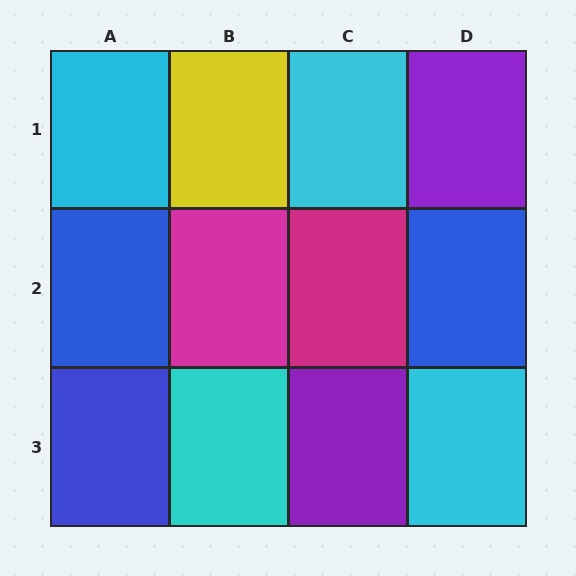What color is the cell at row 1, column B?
Yellow.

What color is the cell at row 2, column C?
Magenta.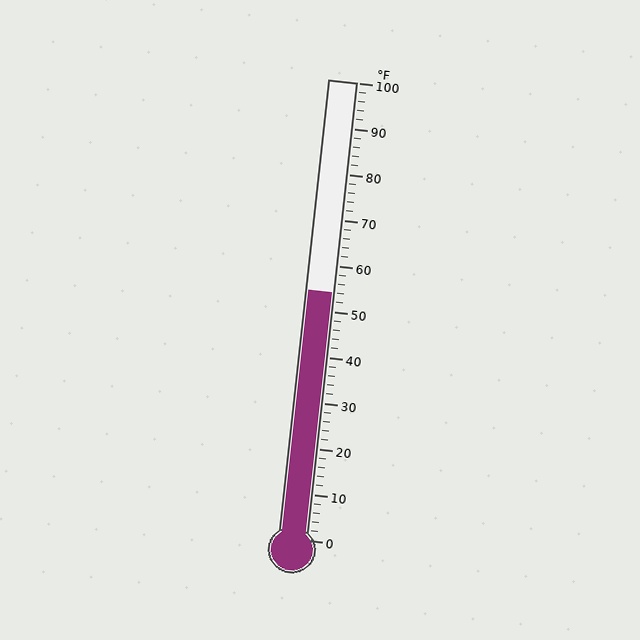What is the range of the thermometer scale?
The thermometer scale ranges from 0°F to 100°F.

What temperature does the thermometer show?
The thermometer shows approximately 54°F.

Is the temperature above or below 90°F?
The temperature is below 90°F.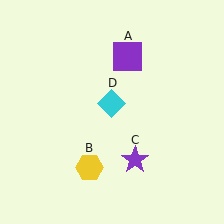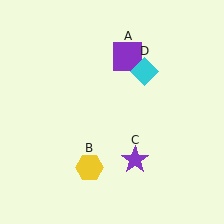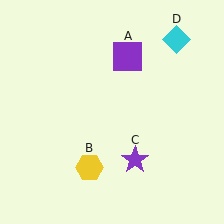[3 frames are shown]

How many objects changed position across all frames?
1 object changed position: cyan diamond (object D).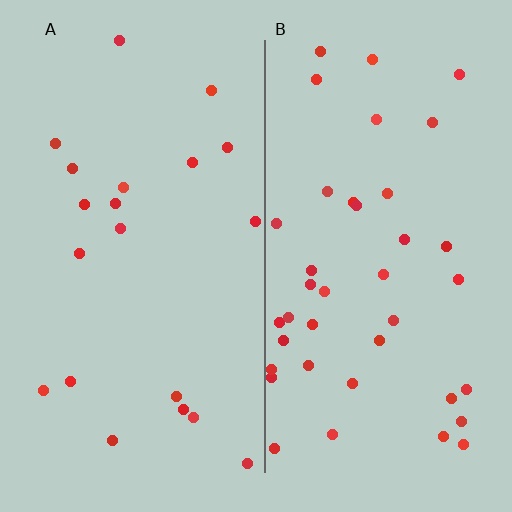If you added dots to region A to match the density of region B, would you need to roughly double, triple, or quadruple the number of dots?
Approximately double.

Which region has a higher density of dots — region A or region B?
B (the right).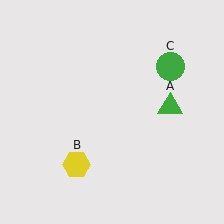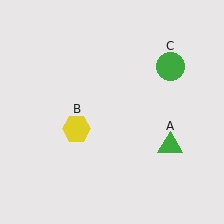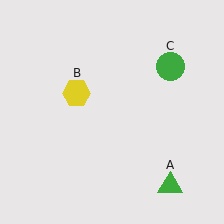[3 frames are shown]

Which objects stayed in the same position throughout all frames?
Green circle (object C) remained stationary.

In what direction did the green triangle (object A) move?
The green triangle (object A) moved down.